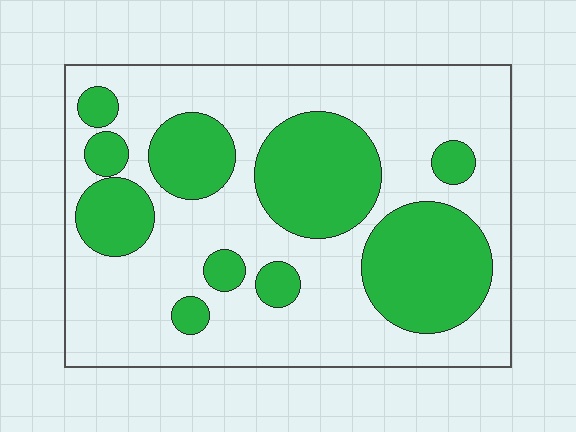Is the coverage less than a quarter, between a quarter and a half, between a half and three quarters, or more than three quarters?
Between a quarter and a half.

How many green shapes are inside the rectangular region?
10.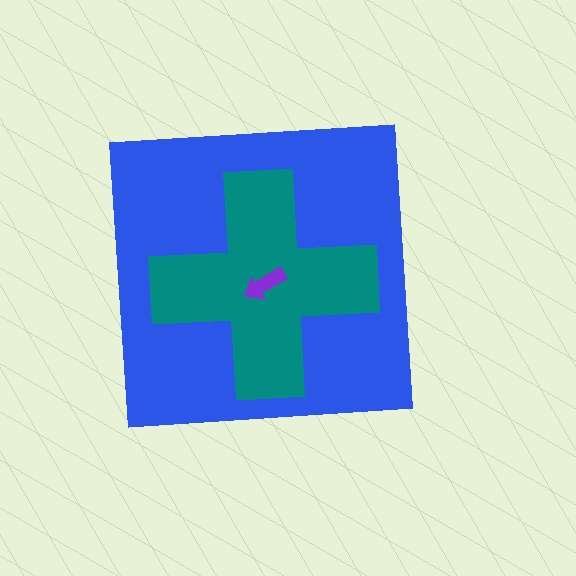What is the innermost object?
The purple arrow.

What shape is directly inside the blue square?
The teal cross.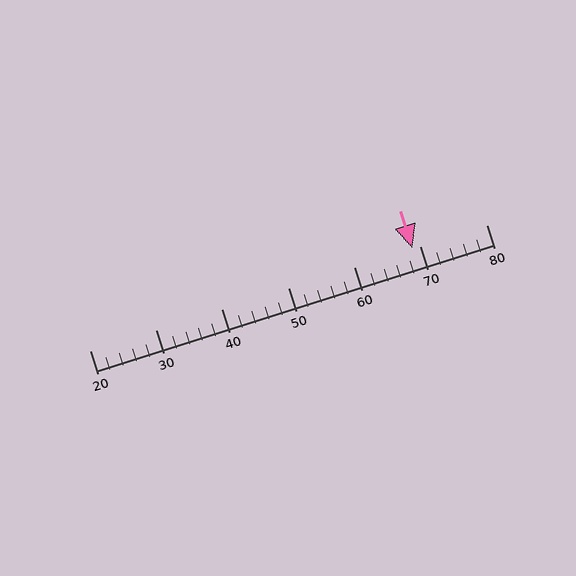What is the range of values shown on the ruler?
The ruler shows values from 20 to 80.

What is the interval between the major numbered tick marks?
The major tick marks are spaced 10 units apart.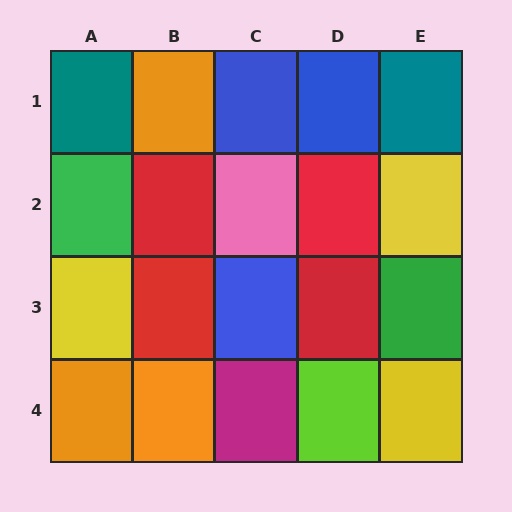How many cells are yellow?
3 cells are yellow.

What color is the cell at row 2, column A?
Green.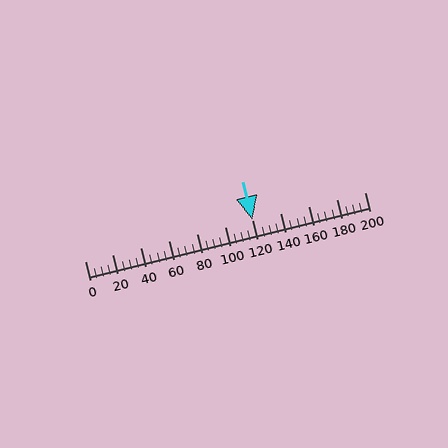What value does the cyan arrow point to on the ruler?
The cyan arrow points to approximately 120.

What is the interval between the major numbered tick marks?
The major tick marks are spaced 20 units apart.